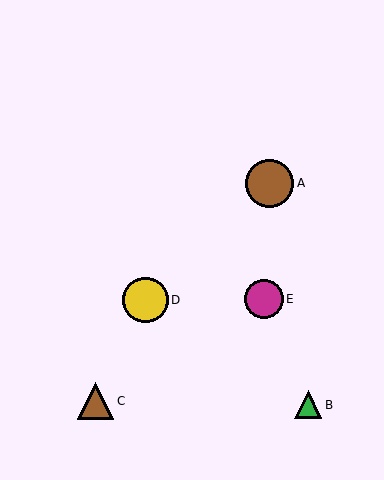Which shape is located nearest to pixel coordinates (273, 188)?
The brown circle (labeled A) at (270, 183) is nearest to that location.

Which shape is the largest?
The brown circle (labeled A) is the largest.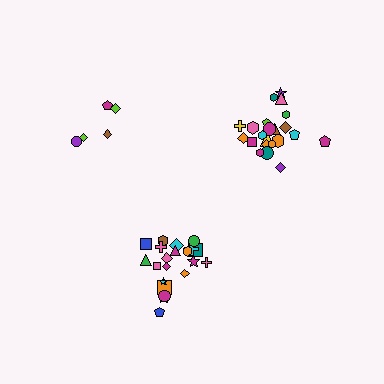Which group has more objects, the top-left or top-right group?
The top-right group.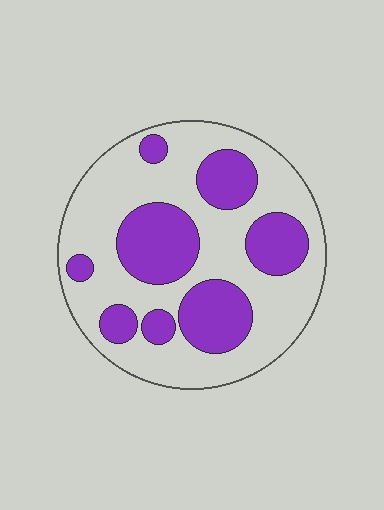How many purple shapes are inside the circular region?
8.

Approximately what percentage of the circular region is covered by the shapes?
Approximately 35%.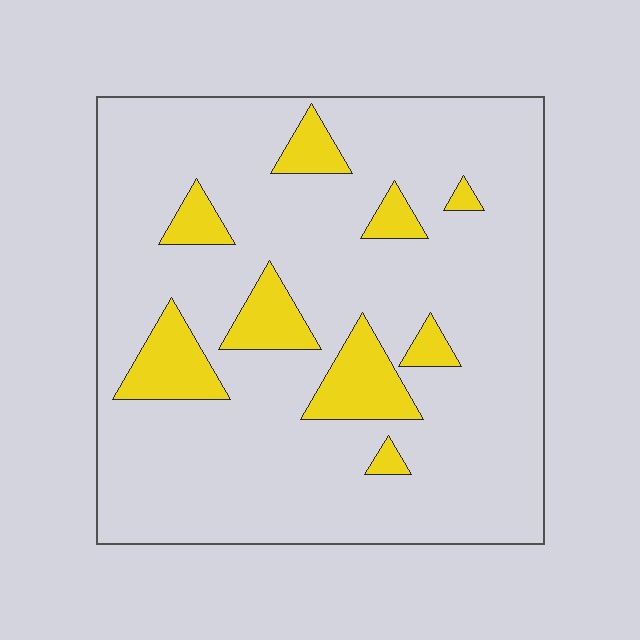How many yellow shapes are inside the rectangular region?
9.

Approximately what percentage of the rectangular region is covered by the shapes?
Approximately 15%.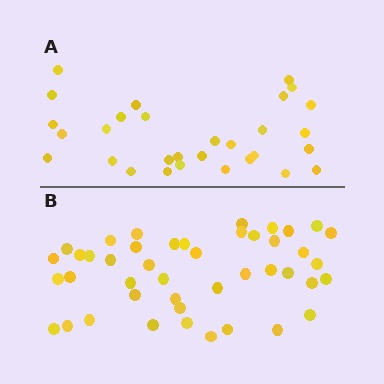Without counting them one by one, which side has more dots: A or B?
Region B (the bottom region) has more dots.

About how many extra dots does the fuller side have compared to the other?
Region B has approximately 15 more dots than region A.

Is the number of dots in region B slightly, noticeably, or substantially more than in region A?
Region B has substantially more. The ratio is roughly 1.5 to 1.